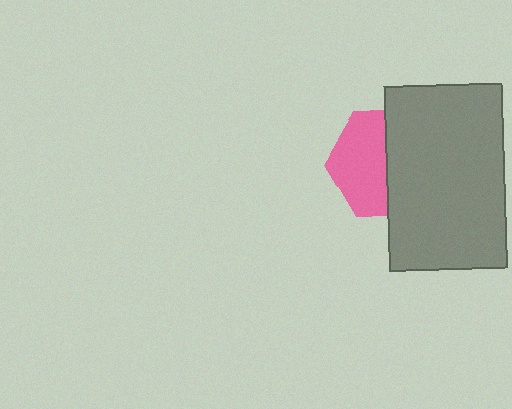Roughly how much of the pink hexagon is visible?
About half of it is visible (roughly 51%).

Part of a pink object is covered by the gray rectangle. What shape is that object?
It is a hexagon.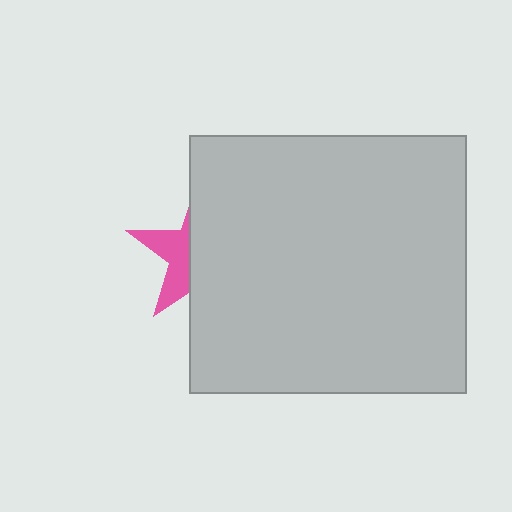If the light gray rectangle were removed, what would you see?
You would see the complete pink star.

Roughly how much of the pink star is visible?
A small part of it is visible (roughly 37%).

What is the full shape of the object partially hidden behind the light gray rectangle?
The partially hidden object is a pink star.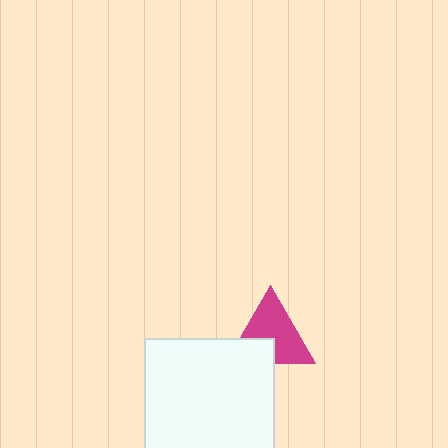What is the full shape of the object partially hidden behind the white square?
The partially hidden object is a magenta triangle.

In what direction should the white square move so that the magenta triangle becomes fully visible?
The white square should move down. That is the shortest direction to clear the overlap and leave the magenta triangle fully visible.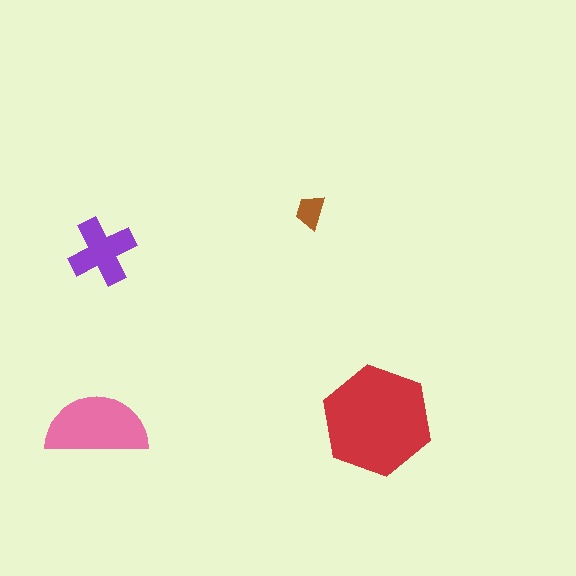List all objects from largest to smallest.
The red hexagon, the pink semicircle, the purple cross, the brown trapezoid.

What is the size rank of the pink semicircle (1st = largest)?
2nd.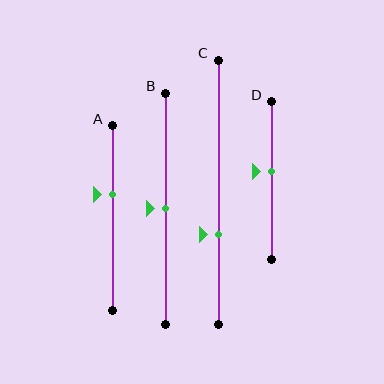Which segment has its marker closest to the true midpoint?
Segment B has its marker closest to the true midpoint.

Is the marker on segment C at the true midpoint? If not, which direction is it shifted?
No, the marker on segment C is shifted downward by about 16% of the segment length.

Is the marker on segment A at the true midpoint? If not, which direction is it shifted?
No, the marker on segment A is shifted upward by about 13% of the segment length.